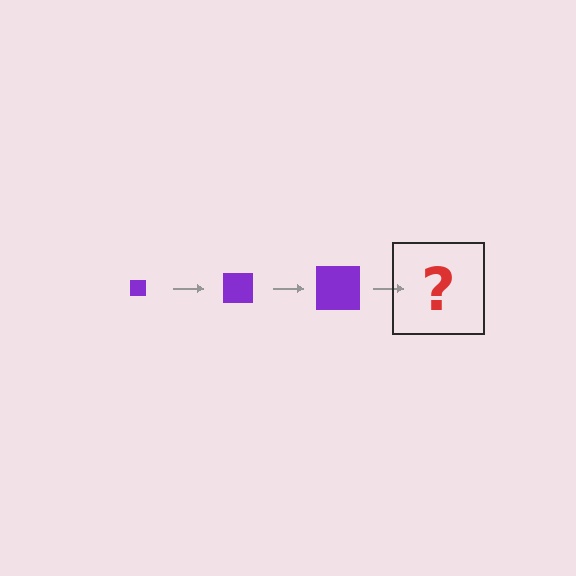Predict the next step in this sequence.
The next step is a purple square, larger than the previous one.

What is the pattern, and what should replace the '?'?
The pattern is that the square gets progressively larger each step. The '?' should be a purple square, larger than the previous one.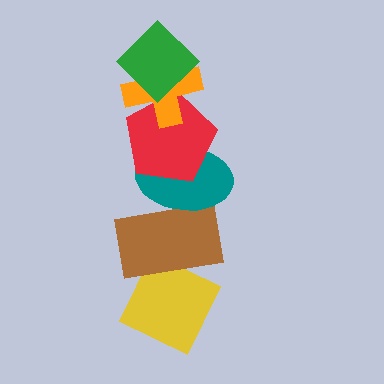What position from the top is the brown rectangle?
The brown rectangle is 5th from the top.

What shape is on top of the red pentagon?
The orange cross is on top of the red pentagon.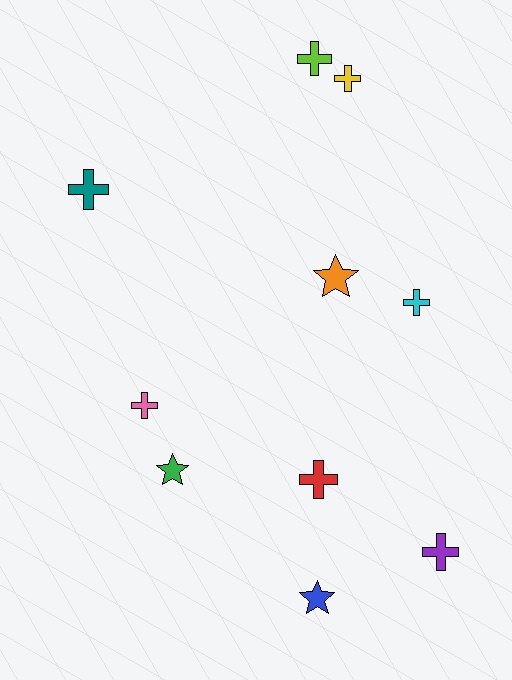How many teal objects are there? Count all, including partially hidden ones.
There is 1 teal object.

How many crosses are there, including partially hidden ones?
There are 7 crosses.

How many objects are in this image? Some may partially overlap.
There are 10 objects.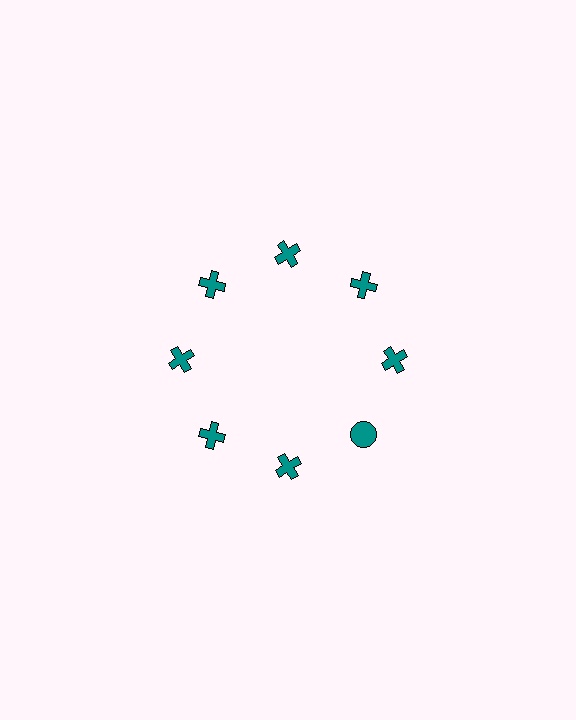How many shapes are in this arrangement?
There are 8 shapes arranged in a ring pattern.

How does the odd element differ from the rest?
It has a different shape: circle instead of cross.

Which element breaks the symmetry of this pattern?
The teal circle at roughly the 4 o'clock position breaks the symmetry. All other shapes are teal crosses.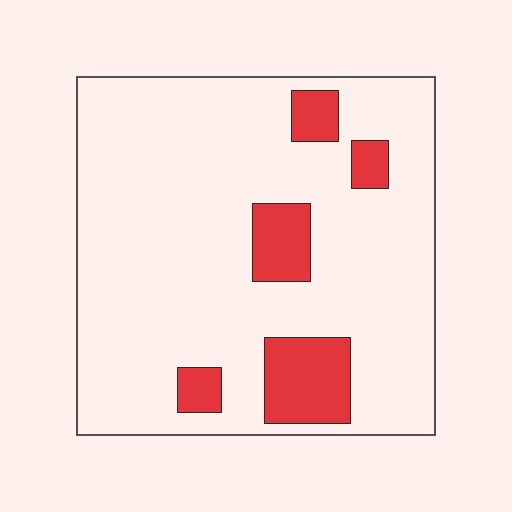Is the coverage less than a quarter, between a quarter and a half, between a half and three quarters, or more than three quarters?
Less than a quarter.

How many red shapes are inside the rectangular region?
5.